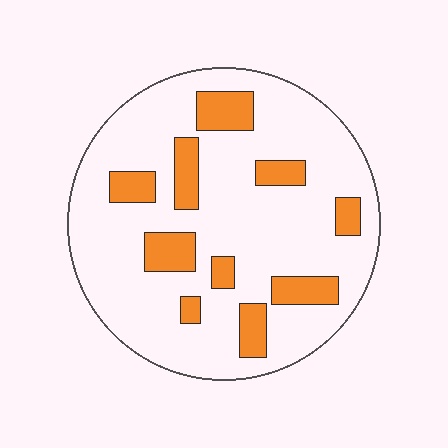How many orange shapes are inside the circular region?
10.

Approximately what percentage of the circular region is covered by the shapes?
Approximately 20%.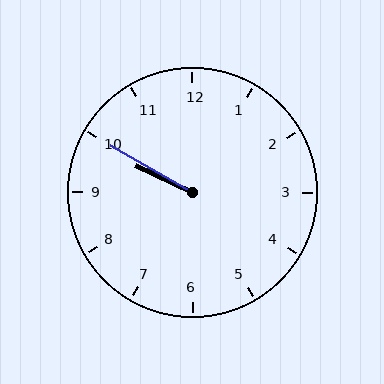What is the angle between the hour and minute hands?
Approximately 5 degrees.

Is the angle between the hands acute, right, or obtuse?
It is acute.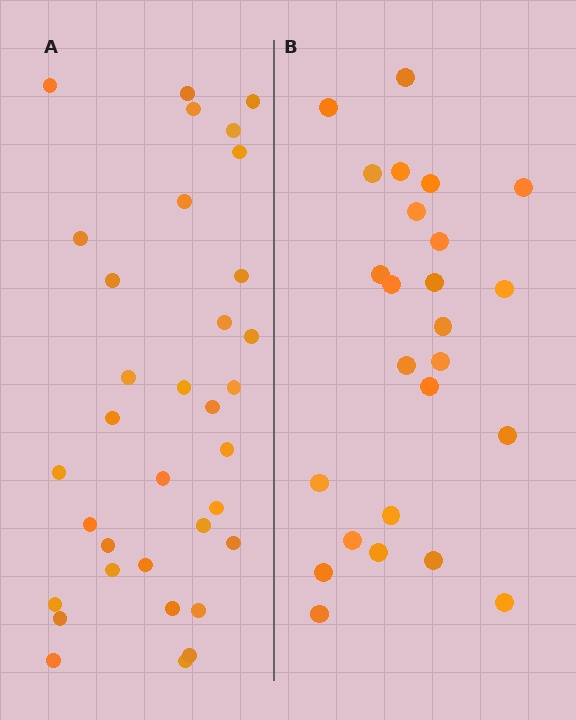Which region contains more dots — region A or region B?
Region A (the left region) has more dots.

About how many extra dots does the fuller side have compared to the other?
Region A has roughly 8 or so more dots than region B.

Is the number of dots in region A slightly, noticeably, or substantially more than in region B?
Region A has noticeably more, but not dramatically so. The ratio is roughly 1.4 to 1.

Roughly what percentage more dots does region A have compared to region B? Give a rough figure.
About 35% more.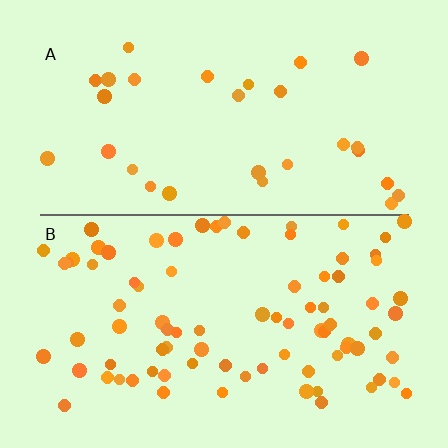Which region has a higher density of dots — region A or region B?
B (the bottom).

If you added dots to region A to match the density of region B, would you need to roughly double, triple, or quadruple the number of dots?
Approximately triple.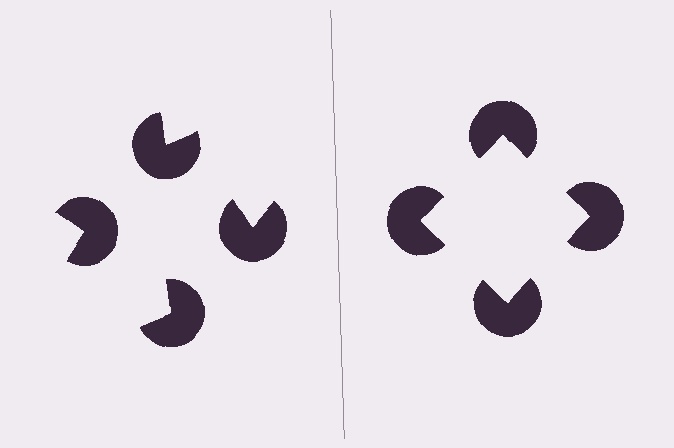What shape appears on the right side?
An illusory square.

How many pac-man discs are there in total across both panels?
8 — 4 on each side.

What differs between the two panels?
The pac-man discs are positioned identically on both sides; only the wedge orientations differ. On the right they align to a square; on the left they are misaligned.